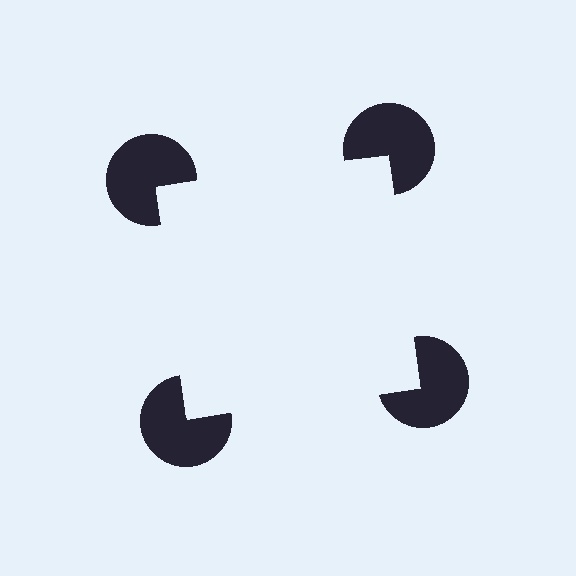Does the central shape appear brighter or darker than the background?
It typically appears slightly brighter than the background, even though no actual brightness change is drawn.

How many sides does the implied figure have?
4 sides.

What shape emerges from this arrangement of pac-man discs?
An illusory square — its edges are inferred from the aligned wedge cuts in the pac-man discs, not physically drawn.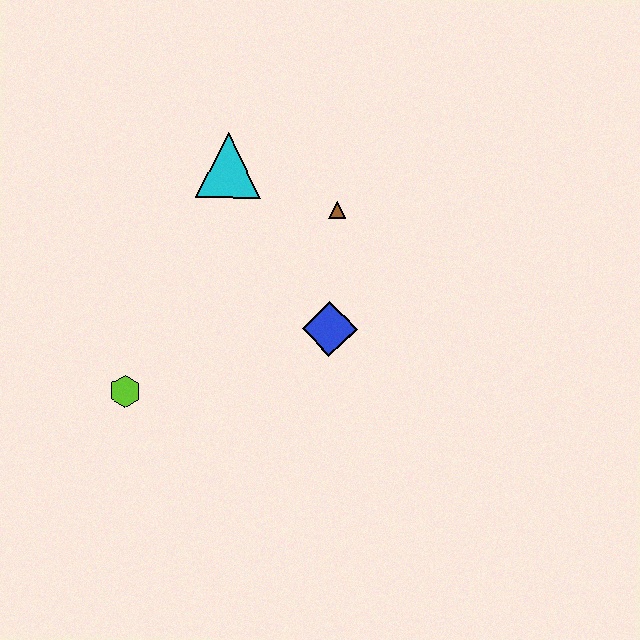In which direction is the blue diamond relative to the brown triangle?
The blue diamond is below the brown triangle.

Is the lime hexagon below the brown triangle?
Yes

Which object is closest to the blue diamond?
The brown triangle is closest to the blue diamond.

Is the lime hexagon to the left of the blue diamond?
Yes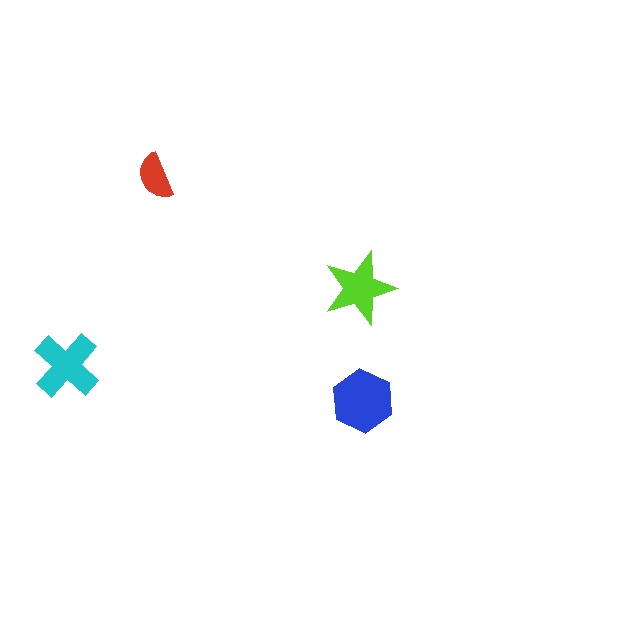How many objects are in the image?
There are 4 objects in the image.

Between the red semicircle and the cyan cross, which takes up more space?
The cyan cross.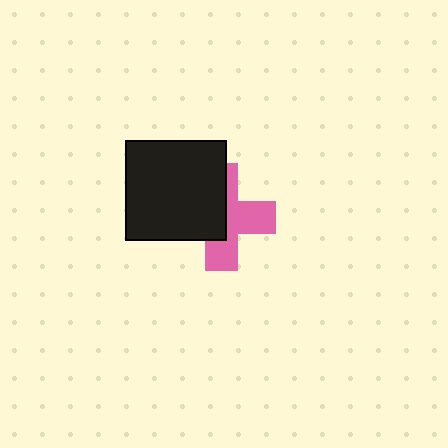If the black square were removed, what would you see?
You would see the complete pink cross.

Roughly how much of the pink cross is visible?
About half of it is visible (roughly 50%).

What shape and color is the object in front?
The object in front is a black square.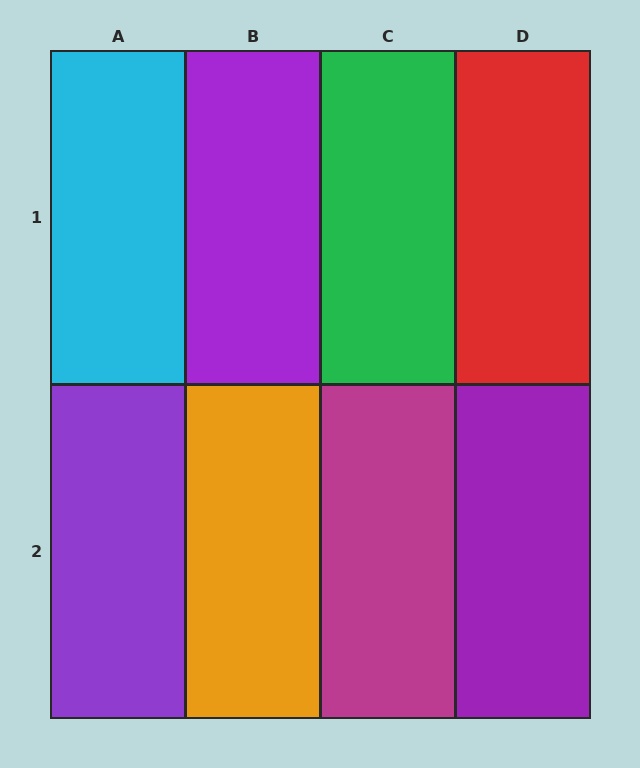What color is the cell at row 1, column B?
Purple.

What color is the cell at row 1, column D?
Red.